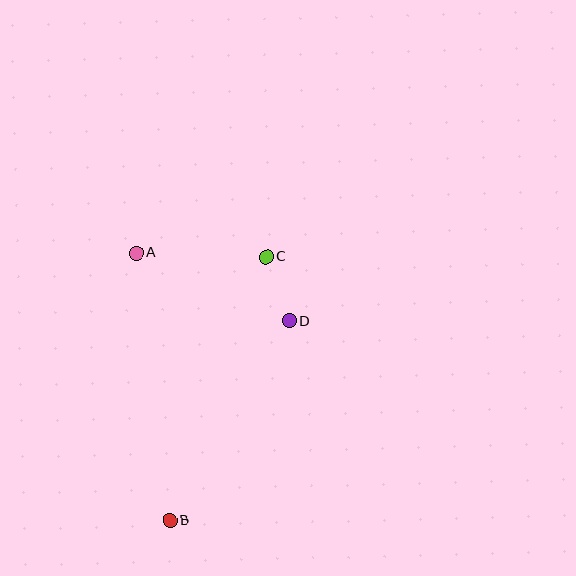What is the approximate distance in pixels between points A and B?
The distance between A and B is approximately 270 pixels.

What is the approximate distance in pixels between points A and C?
The distance between A and C is approximately 130 pixels.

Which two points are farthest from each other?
Points B and C are farthest from each other.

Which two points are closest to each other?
Points C and D are closest to each other.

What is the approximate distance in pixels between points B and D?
The distance between B and D is approximately 232 pixels.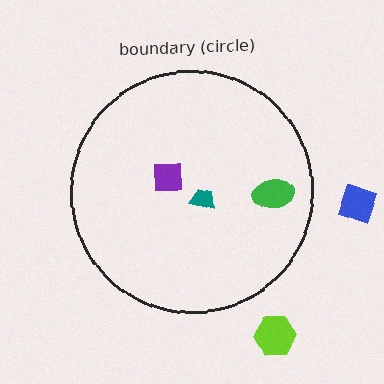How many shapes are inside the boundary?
3 inside, 2 outside.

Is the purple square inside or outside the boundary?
Inside.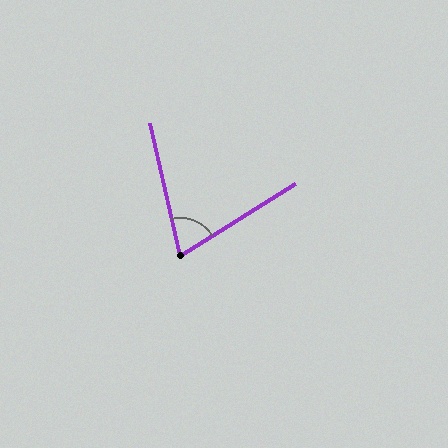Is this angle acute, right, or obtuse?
It is acute.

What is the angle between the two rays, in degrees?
Approximately 71 degrees.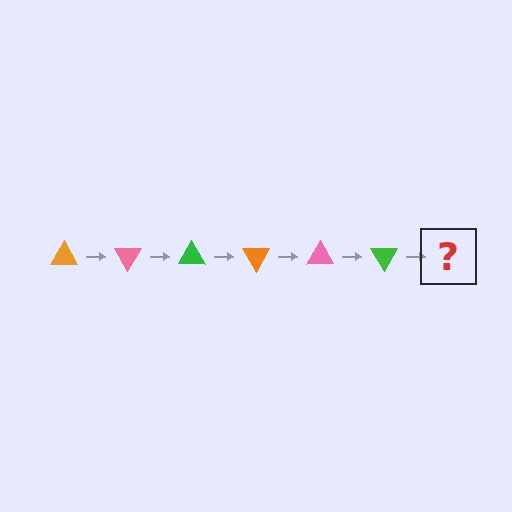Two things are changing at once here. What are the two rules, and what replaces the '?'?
The two rules are that it rotates 60 degrees each step and the color cycles through orange, pink, and green. The '?' should be an orange triangle, rotated 360 degrees from the start.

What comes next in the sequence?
The next element should be an orange triangle, rotated 360 degrees from the start.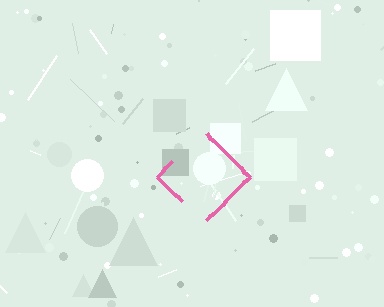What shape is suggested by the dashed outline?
The dashed outline suggests a diamond.